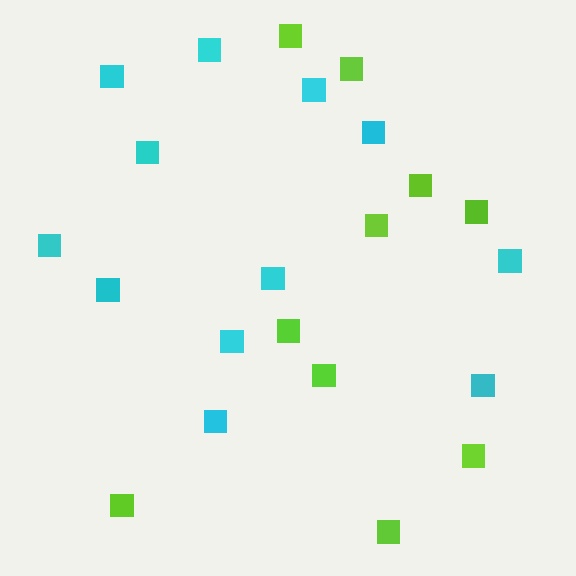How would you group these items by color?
There are 2 groups: one group of lime squares (10) and one group of cyan squares (12).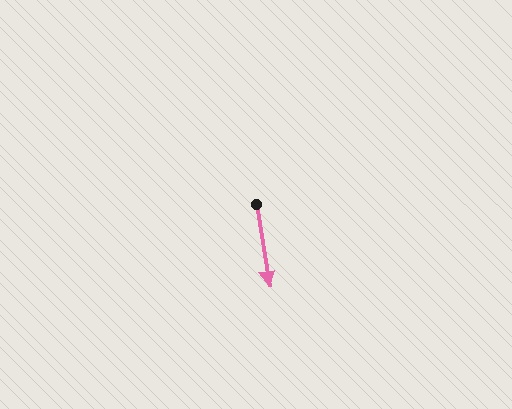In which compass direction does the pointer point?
South.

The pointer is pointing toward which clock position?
Roughly 6 o'clock.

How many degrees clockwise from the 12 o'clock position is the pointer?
Approximately 171 degrees.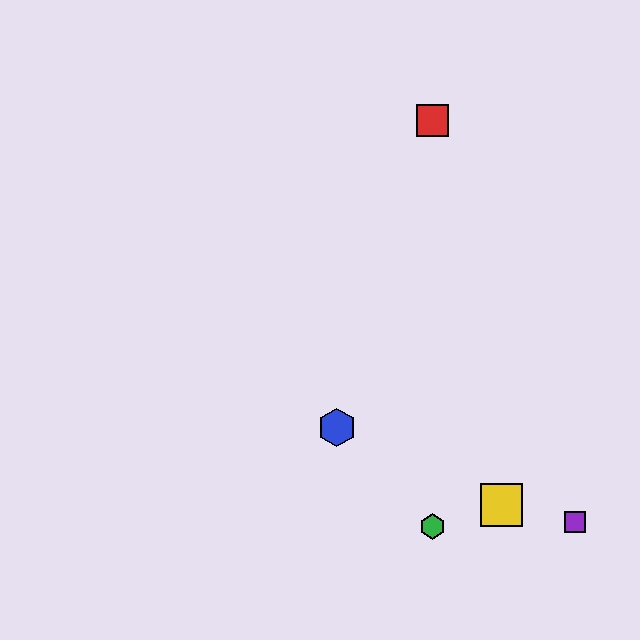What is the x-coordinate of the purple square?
The purple square is at x≈575.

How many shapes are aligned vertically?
2 shapes (the red square, the green hexagon) are aligned vertically.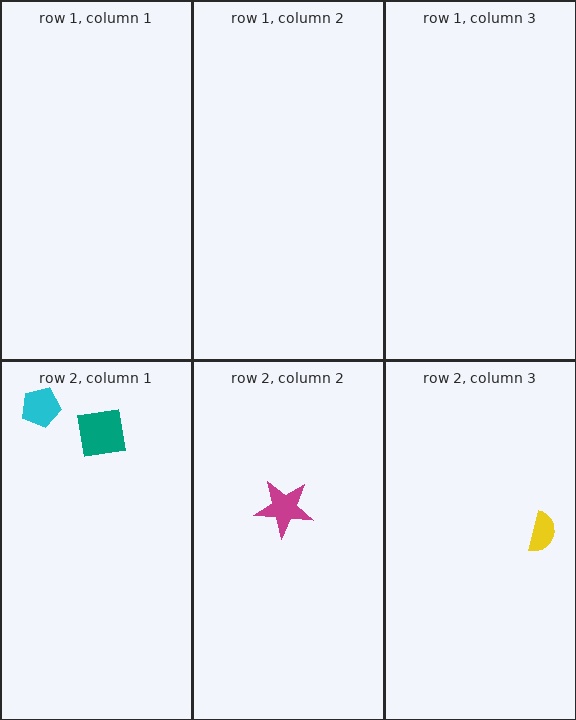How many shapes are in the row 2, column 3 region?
1.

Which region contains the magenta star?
The row 2, column 2 region.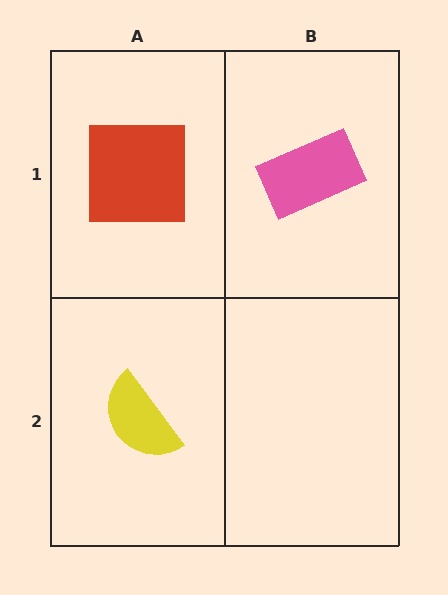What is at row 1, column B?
A pink rectangle.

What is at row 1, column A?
A red square.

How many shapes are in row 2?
1 shape.